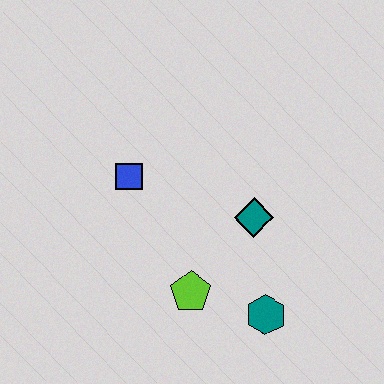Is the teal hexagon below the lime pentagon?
Yes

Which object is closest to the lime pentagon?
The teal hexagon is closest to the lime pentagon.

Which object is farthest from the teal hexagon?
The blue square is farthest from the teal hexagon.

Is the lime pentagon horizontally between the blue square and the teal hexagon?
Yes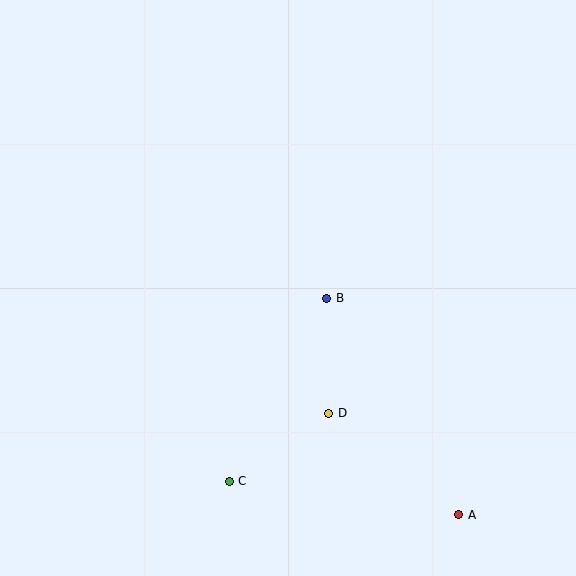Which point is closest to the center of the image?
Point B at (327, 298) is closest to the center.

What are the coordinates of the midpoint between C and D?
The midpoint between C and D is at (279, 447).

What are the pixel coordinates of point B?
Point B is at (327, 298).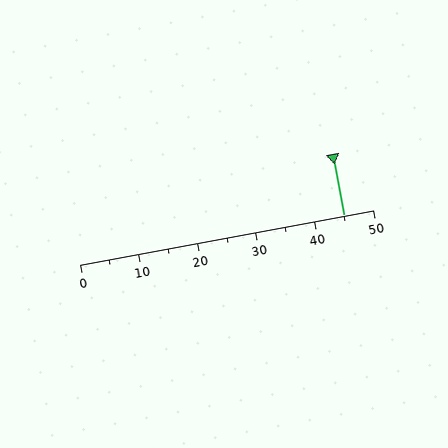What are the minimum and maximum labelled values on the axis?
The axis runs from 0 to 50.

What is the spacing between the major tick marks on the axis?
The major ticks are spaced 10 apart.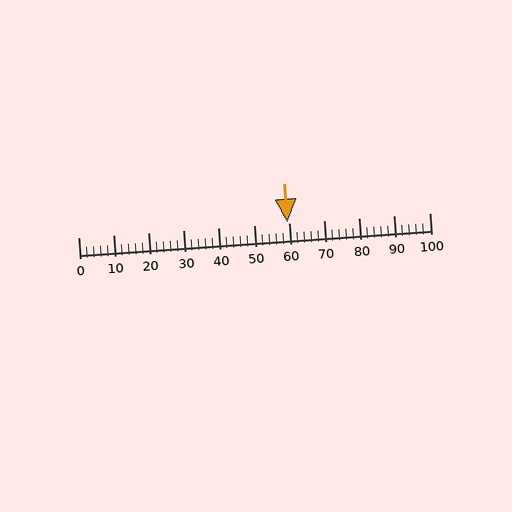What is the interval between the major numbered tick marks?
The major tick marks are spaced 10 units apart.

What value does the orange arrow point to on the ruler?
The orange arrow points to approximately 60.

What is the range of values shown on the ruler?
The ruler shows values from 0 to 100.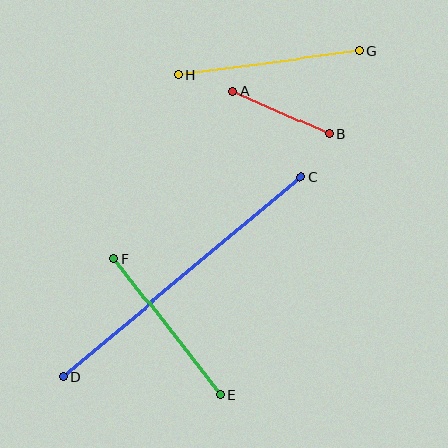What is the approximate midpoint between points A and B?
The midpoint is at approximately (281, 113) pixels.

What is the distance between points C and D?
The distance is approximately 310 pixels.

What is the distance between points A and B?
The distance is approximately 106 pixels.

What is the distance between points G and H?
The distance is approximately 182 pixels.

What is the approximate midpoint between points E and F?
The midpoint is at approximately (167, 326) pixels.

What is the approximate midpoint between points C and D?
The midpoint is at approximately (182, 277) pixels.